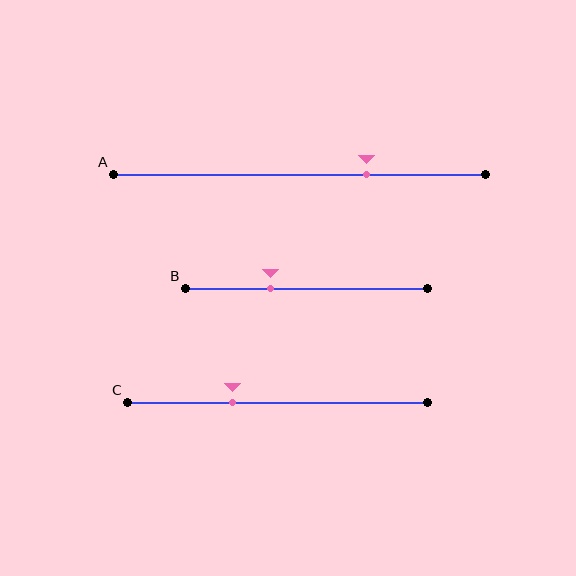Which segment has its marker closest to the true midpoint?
Segment B has its marker closest to the true midpoint.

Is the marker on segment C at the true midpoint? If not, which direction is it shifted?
No, the marker on segment C is shifted to the left by about 15% of the segment length.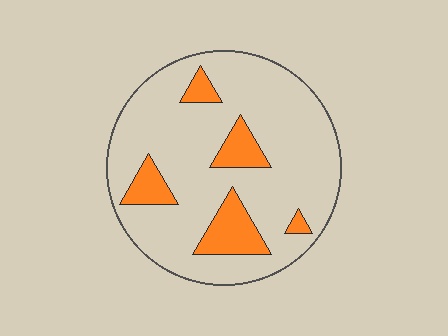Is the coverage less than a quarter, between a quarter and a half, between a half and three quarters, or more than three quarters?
Less than a quarter.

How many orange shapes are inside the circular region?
5.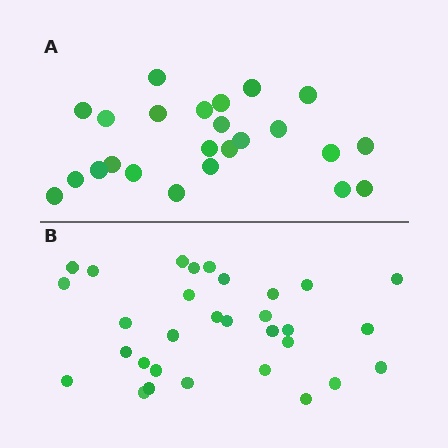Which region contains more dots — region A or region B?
Region B (the bottom region) has more dots.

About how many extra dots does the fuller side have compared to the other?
Region B has roughly 8 or so more dots than region A.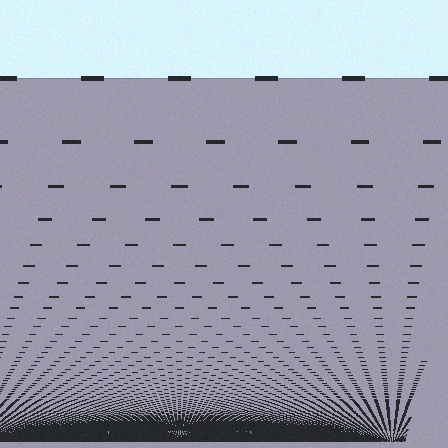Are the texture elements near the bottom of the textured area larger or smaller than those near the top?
Smaller. The gradient is inverted — elements near the bottom are smaller and denser.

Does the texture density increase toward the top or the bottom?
Density increases toward the bottom.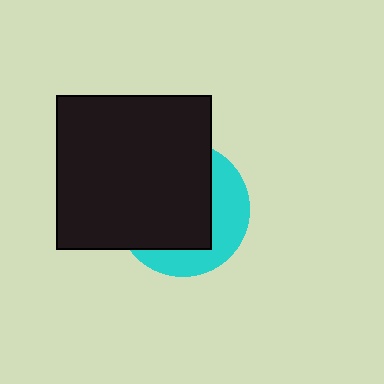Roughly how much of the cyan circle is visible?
A small part of it is visible (roughly 36%).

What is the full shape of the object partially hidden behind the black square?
The partially hidden object is a cyan circle.